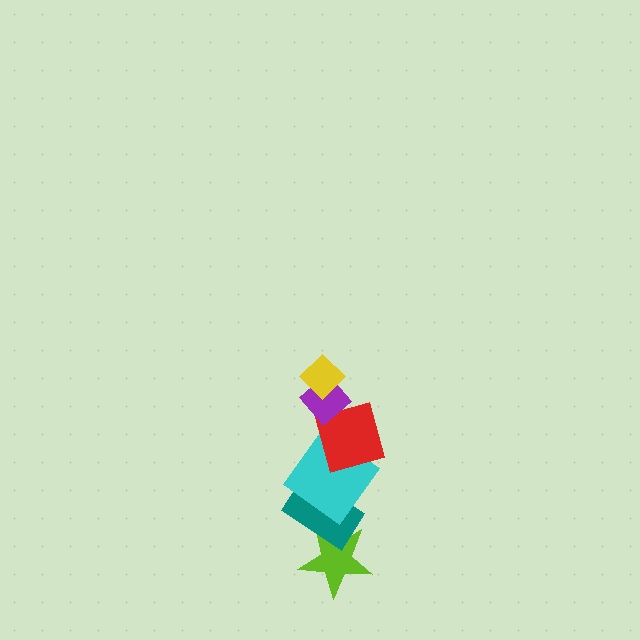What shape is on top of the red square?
The purple diamond is on top of the red square.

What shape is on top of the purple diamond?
The yellow diamond is on top of the purple diamond.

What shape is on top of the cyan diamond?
The red square is on top of the cyan diamond.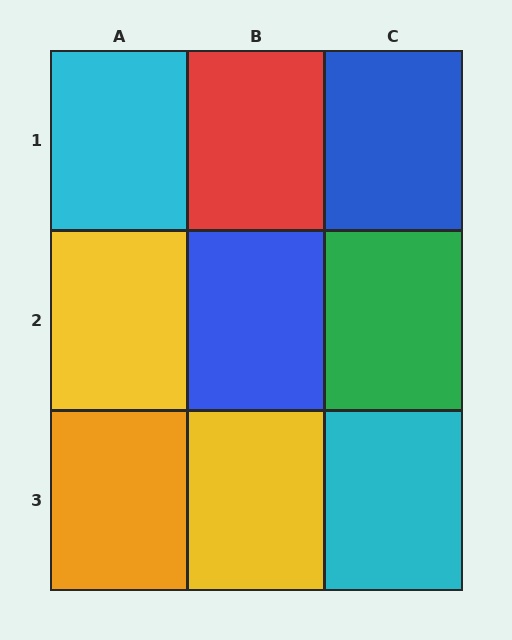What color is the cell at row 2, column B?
Blue.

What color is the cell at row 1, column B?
Red.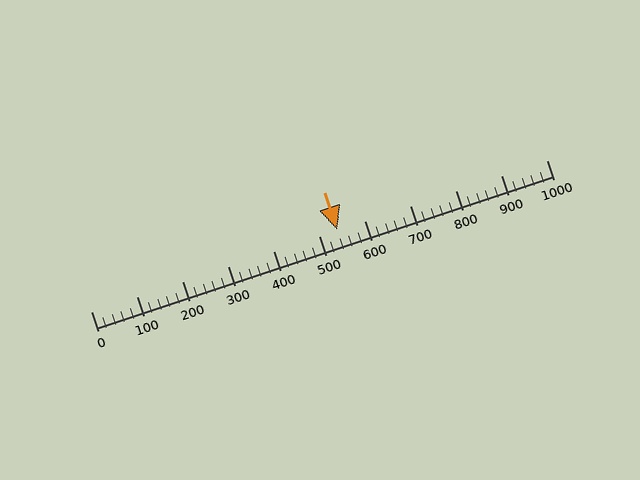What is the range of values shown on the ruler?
The ruler shows values from 0 to 1000.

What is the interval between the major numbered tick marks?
The major tick marks are spaced 100 units apart.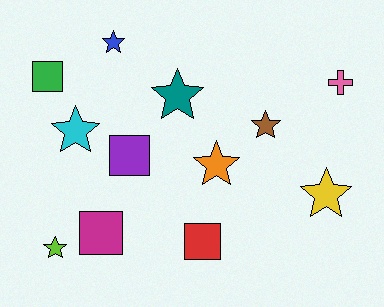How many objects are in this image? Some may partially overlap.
There are 12 objects.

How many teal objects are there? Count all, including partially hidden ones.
There is 1 teal object.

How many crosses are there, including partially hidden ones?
There is 1 cross.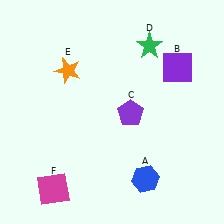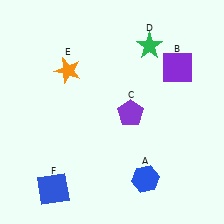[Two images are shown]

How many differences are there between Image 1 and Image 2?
There is 1 difference between the two images.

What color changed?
The square (F) changed from magenta in Image 1 to blue in Image 2.